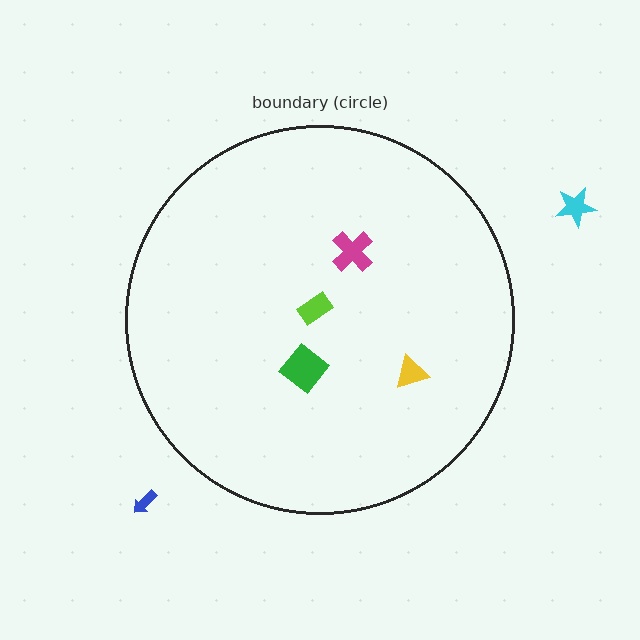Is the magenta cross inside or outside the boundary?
Inside.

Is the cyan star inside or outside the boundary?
Outside.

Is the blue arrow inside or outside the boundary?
Outside.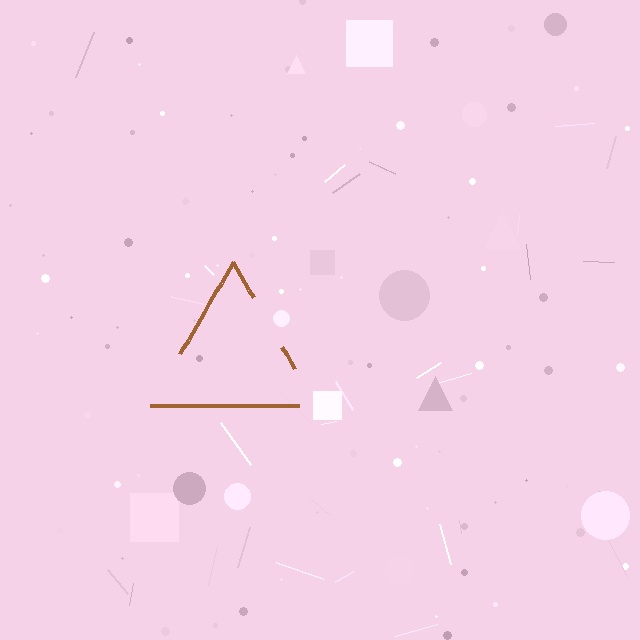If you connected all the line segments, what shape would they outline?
They would outline a triangle.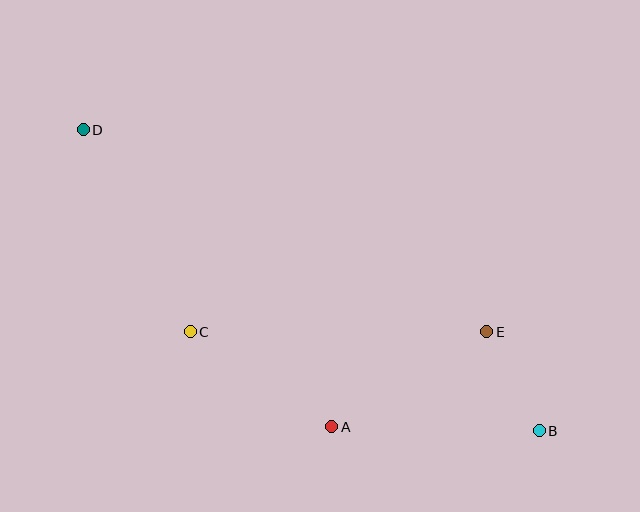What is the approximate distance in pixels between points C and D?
The distance between C and D is approximately 229 pixels.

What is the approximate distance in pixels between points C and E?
The distance between C and E is approximately 296 pixels.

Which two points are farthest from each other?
Points B and D are farthest from each other.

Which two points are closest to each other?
Points B and E are closest to each other.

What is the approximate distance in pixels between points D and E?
The distance between D and E is approximately 452 pixels.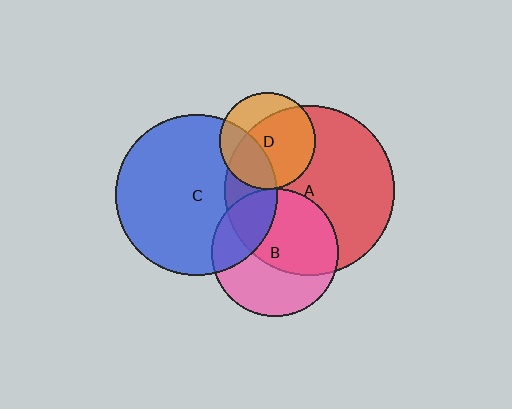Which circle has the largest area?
Circle A (red).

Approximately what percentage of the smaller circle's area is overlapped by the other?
Approximately 70%.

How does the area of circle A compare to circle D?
Approximately 3.1 times.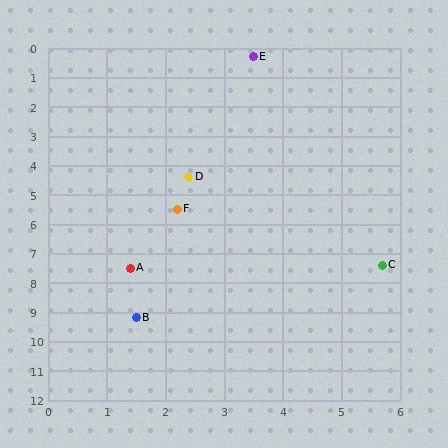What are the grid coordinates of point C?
Point C is at approximately (5.7, 7.4).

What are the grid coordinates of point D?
Point D is at approximately (2.4, 4.4).